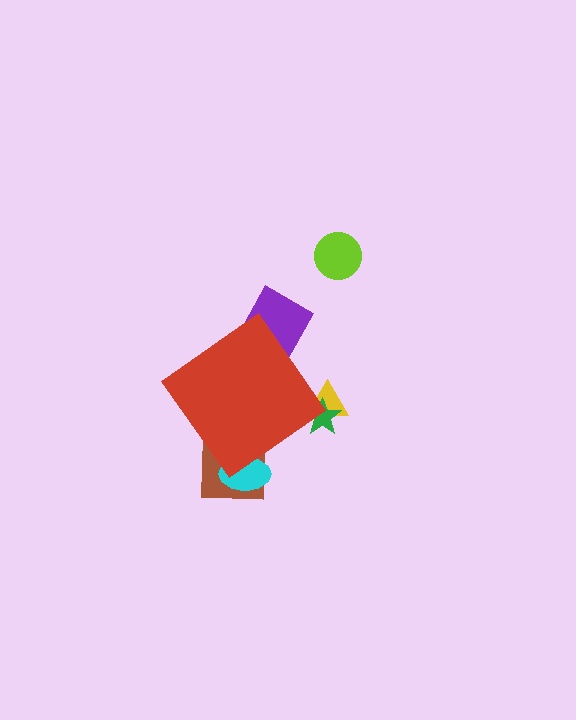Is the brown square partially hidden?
Yes, the brown square is partially hidden behind the red diamond.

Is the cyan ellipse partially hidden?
Yes, the cyan ellipse is partially hidden behind the red diamond.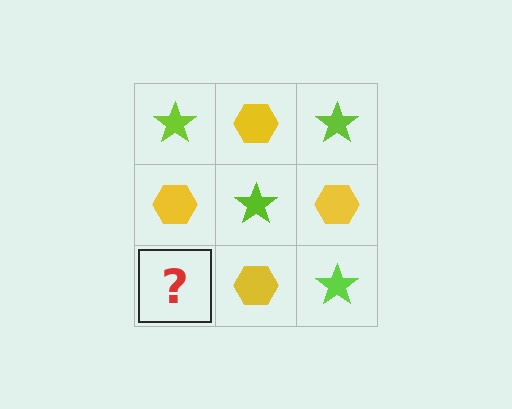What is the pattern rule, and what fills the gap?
The rule is that it alternates lime star and yellow hexagon in a checkerboard pattern. The gap should be filled with a lime star.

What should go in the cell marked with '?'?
The missing cell should contain a lime star.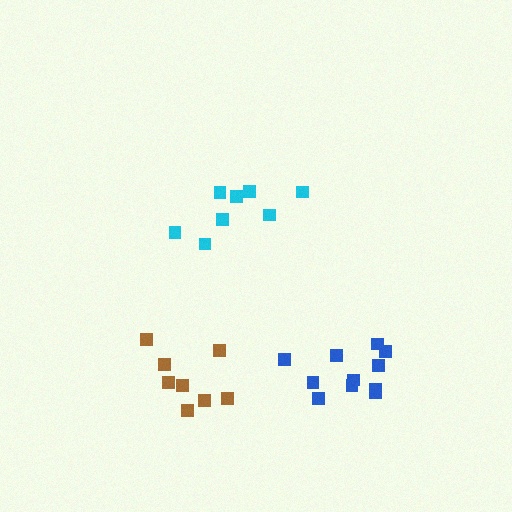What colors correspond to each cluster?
The clusters are colored: cyan, blue, brown.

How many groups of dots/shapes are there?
There are 3 groups.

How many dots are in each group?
Group 1: 8 dots, Group 2: 11 dots, Group 3: 8 dots (27 total).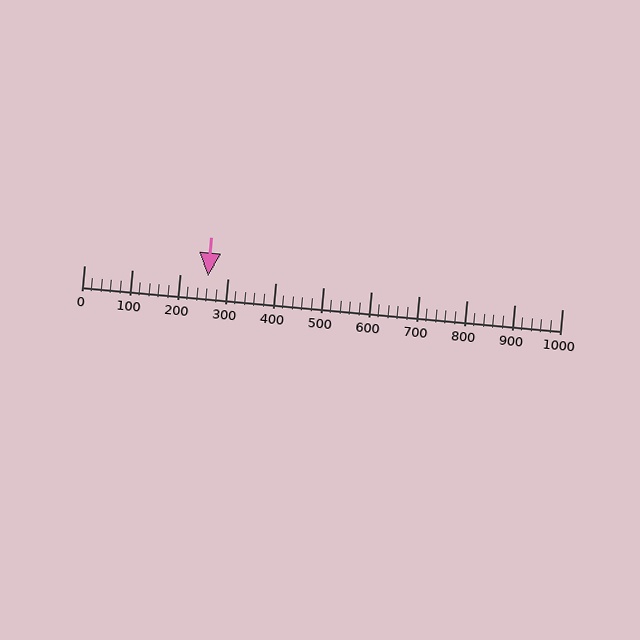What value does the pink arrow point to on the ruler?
The pink arrow points to approximately 260.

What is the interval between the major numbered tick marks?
The major tick marks are spaced 100 units apart.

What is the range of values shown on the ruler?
The ruler shows values from 0 to 1000.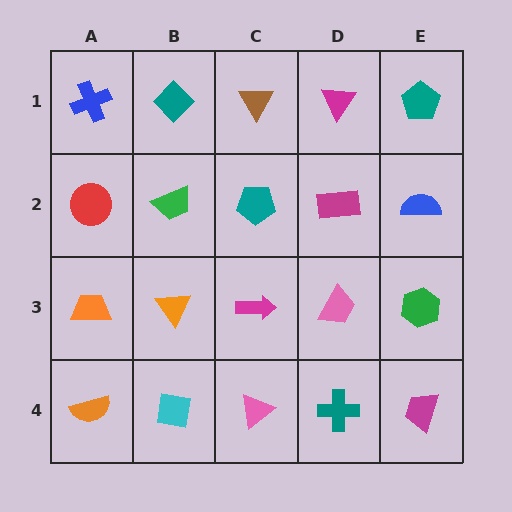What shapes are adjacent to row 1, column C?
A teal pentagon (row 2, column C), a teal diamond (row 1, column B), a magenta triangle (row 1, column D).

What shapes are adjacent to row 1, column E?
A blue semicircle (row 2, column E), a magenta triangle (row 1, column D).